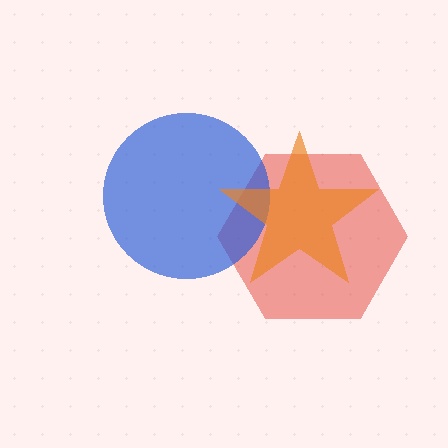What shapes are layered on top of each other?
The layered shapes are: a red hexagon, a blue circle, an orange star.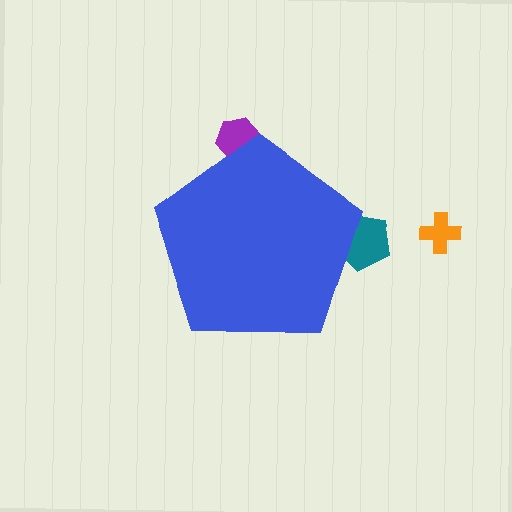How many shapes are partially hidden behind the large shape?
2 shapes are partially hidden.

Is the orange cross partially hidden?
No, the orange cross is fully visible.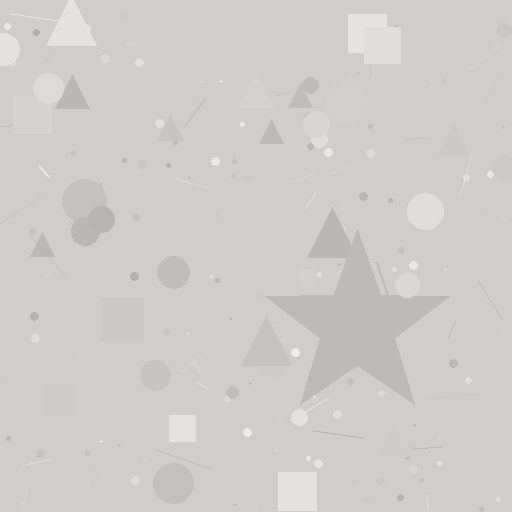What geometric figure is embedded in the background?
A star is embedded in the background.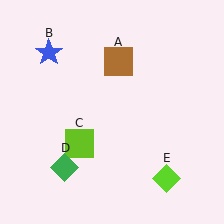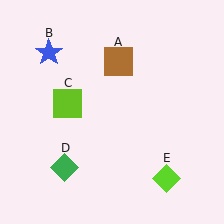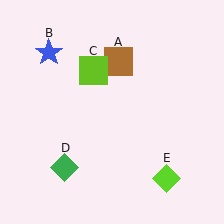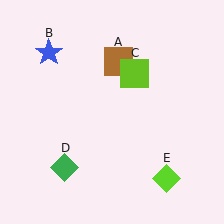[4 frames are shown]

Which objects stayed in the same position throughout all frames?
Brown square (object A) and blue star (object B) and green diamond (object D) and lime diamond (object E) remained stationary.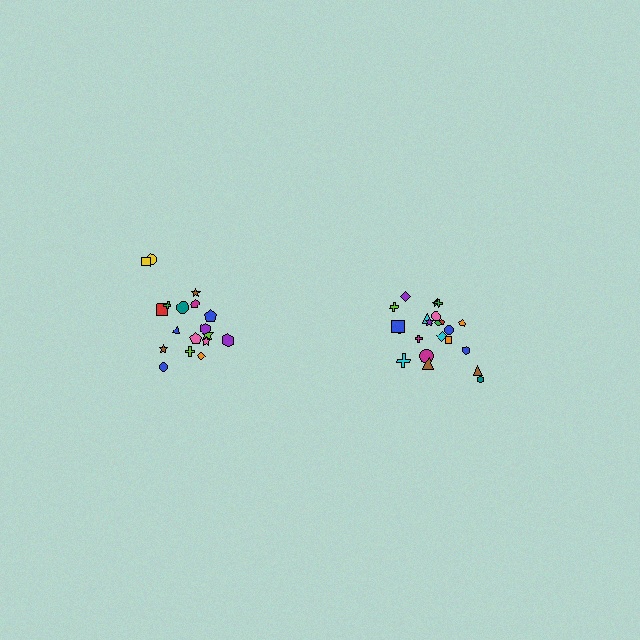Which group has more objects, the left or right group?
The right group.